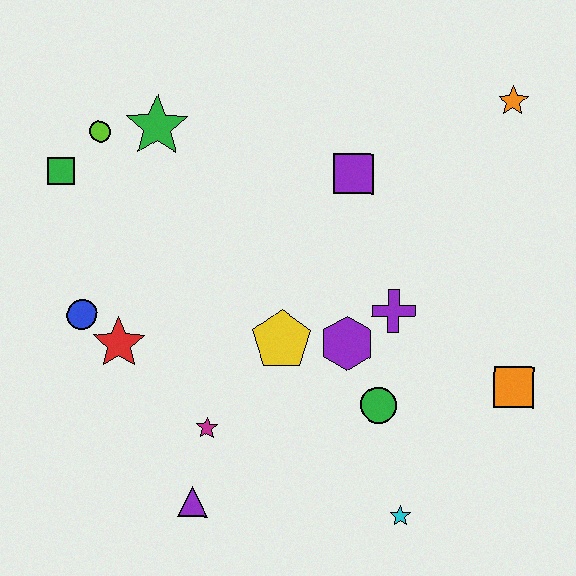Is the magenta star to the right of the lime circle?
Yes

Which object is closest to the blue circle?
The red star is closest to the blue circle.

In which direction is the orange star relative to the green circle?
The orange star is above the green circle.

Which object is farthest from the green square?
The orange square is farthest from the green square.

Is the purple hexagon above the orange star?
No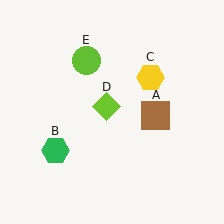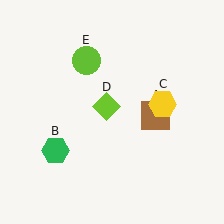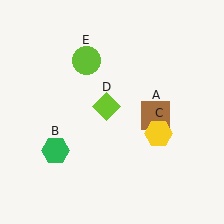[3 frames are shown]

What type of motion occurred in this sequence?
The yellow hexagon (object C) rotated clockwise around the center of the scene.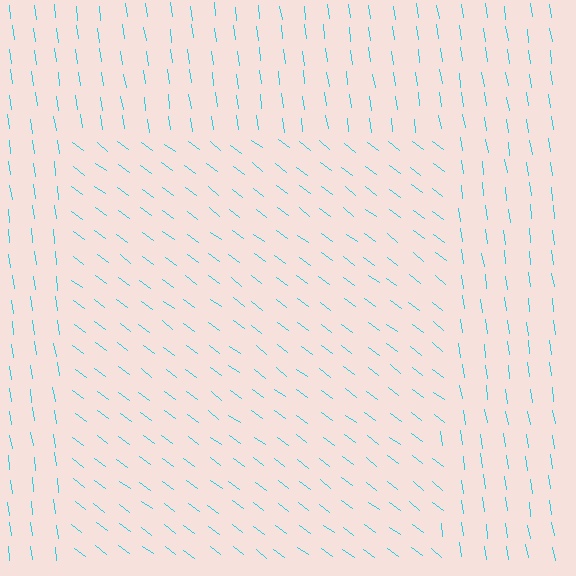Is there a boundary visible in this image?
Yes, there is a texture boundary formed by a change in line orientation.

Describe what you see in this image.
The image is filled with small cyan line segments. A rectangle region in the image has lines oriented differently from the surrounding lines, creating a visible texture boundary.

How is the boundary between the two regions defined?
The boundary is defined purely by a change in line orientation (approximately 45 degrees difference). All lines are the same color and thickness.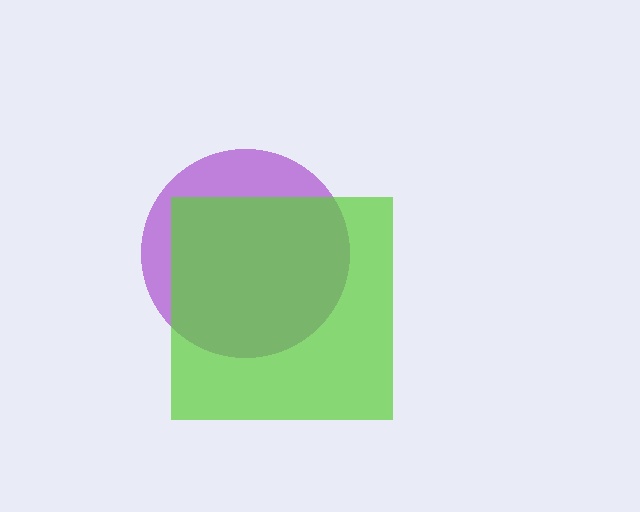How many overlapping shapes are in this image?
There are 2 overlapping shapes in the image.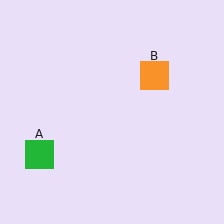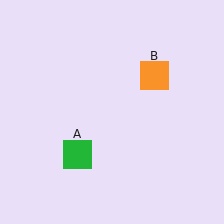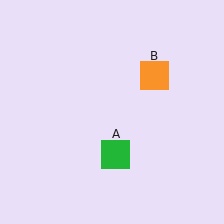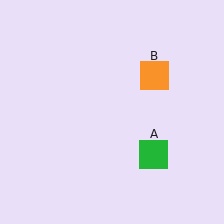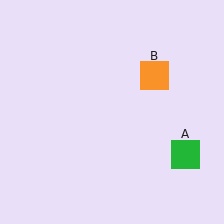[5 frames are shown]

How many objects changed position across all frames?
1 object changed position: green square (object A).